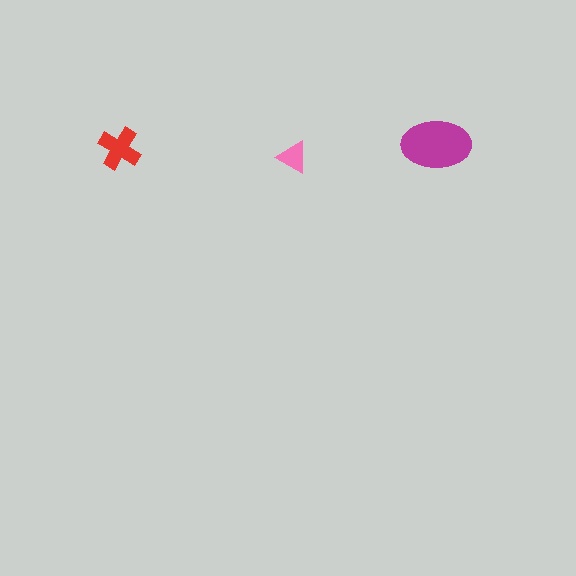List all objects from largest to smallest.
The magenta ellipse, the red cross, the pink triangle.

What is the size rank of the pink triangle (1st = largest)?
3rd.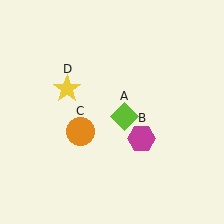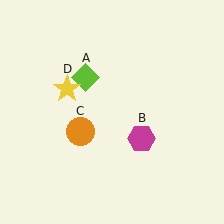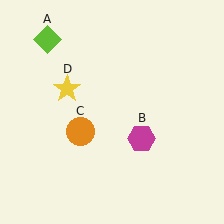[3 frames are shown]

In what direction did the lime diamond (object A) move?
The lime diamond (object A) moved up and to the left.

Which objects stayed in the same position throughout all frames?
Magenta hexagon (object B) and orange circle (object C) and yellow star (object D) remained stationary.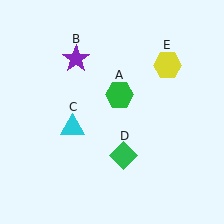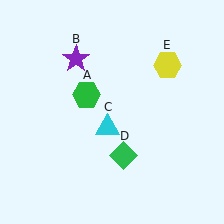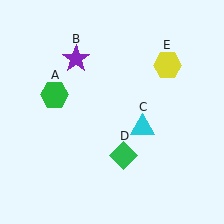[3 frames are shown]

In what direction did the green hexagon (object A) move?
The green hexagon (object A) moved left.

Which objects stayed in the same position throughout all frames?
Purple star (object B) and green diamond (object D) and yellow hexagon (object E) remained stationary.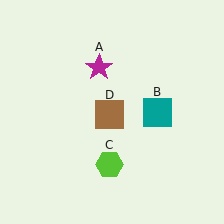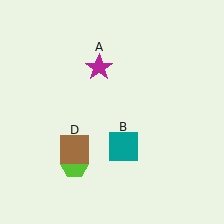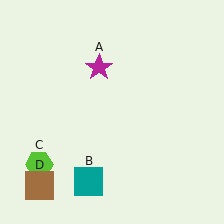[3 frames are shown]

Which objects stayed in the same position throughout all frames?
Magenta star (object A) remained stationary.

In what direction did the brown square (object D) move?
The brown square (object D) moved down and to the left.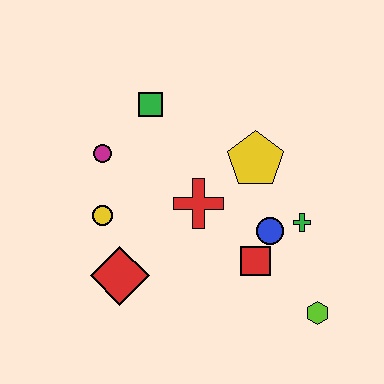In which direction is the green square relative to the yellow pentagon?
The green square is to the left of the yellow pentagon.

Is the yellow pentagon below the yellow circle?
No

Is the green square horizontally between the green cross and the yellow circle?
Yes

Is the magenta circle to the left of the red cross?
Yes